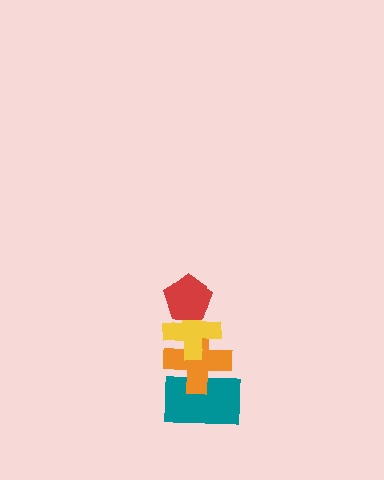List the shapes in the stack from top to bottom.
From top to bottom: the red pentagon, the yellow cross, the orange cross, the teal rectangle.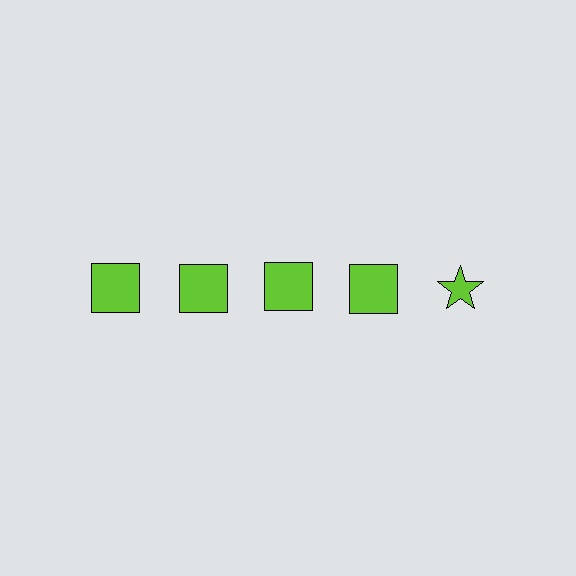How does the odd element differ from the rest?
It has a different shape: star instead of square.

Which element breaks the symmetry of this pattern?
The lime star in the top row, rightmost column breaks the symmetry. All other shapes are lime squares.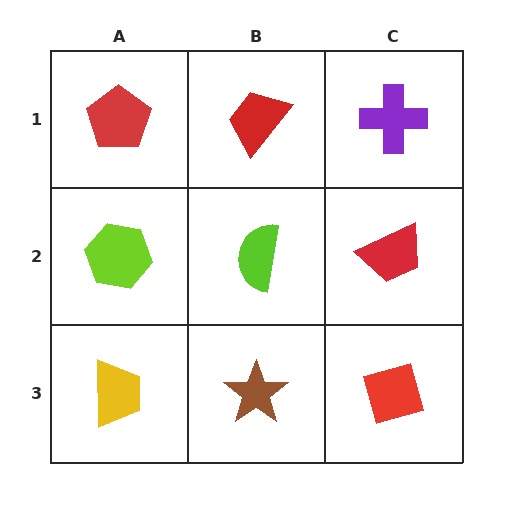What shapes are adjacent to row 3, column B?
A lime semicircle (row 2, column B), a yellow trapezoid (row 3, column A), a red diamond (row 3, column C).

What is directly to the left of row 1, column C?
A red trapezoid.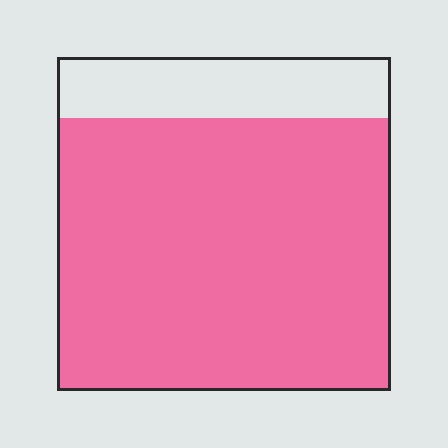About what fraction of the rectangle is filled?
About five sixths (5/6).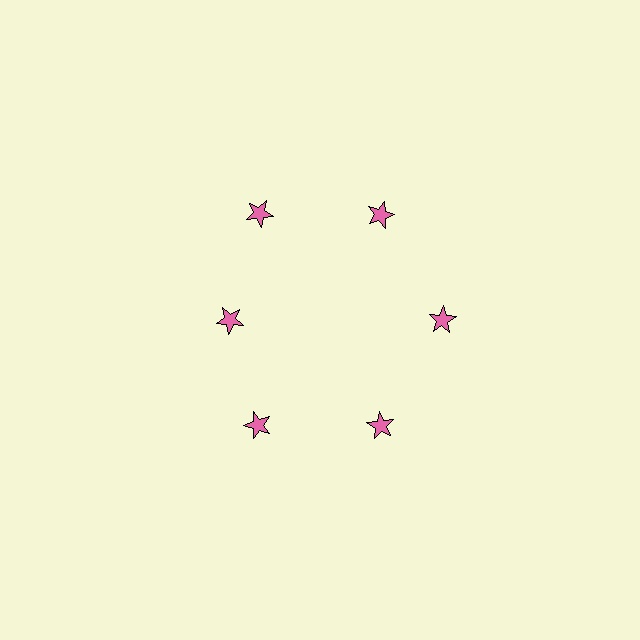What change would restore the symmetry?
The symmetry would be restored by moving it outward, back onto the ring so that all 6 stars sit at equal angles and equal distance from the center.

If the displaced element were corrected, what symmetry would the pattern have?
It would have 6-fold rotational symmetry — the pattern would map onto itself every 60 degrees.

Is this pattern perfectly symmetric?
No. The 6 pink stars are arranged in a ring, but one element near the 9 o'clock position is pulled inward toward the center, breaking the 6-fold rotational symmetry.